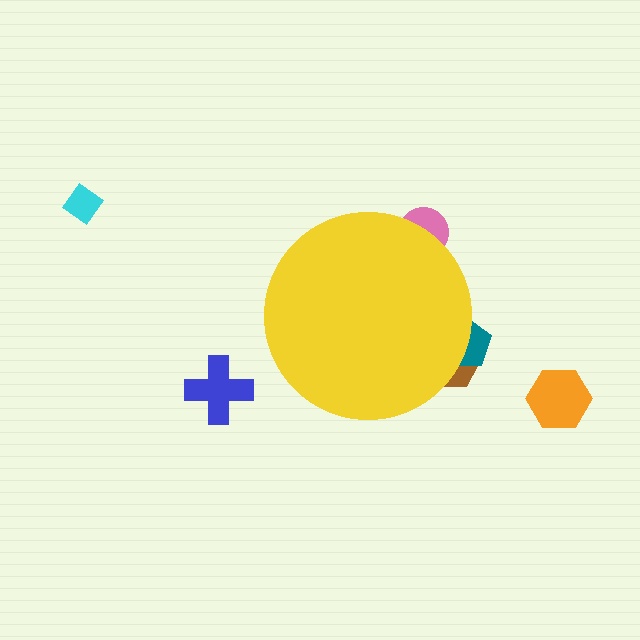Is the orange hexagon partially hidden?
No, the orange hexagon is fully visible.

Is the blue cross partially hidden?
No, the blue cross is fully visible.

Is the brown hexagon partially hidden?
Yes, the brown hexagon is partially hidden behind the yellow circle.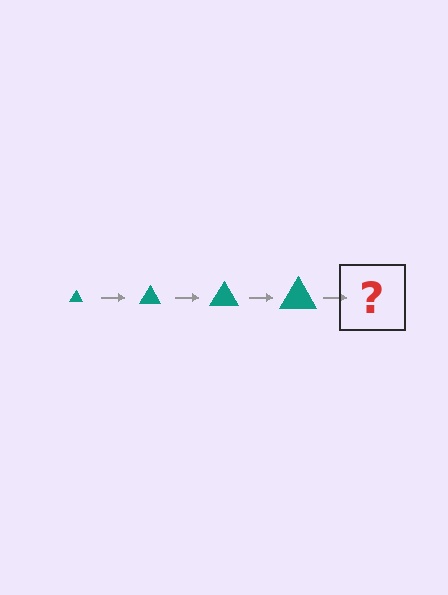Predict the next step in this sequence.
The next step is a teal triangle, larger than the previous one.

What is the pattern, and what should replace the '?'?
The pattern is that the triangle gets progressively larger each step. The '?' should be a teal triangle, larger than the previous one.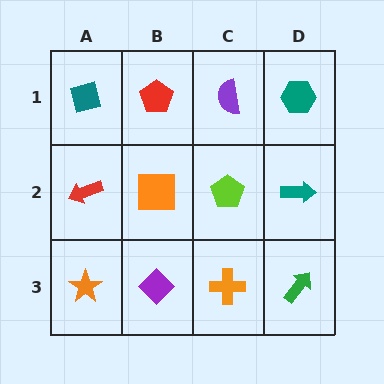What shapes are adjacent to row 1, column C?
A lime pentagon (row 2, column C), a red pentagon (row 1, column B), a teal hexagon (row 1, column D).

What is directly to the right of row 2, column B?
A lime pentagon.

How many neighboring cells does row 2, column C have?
4.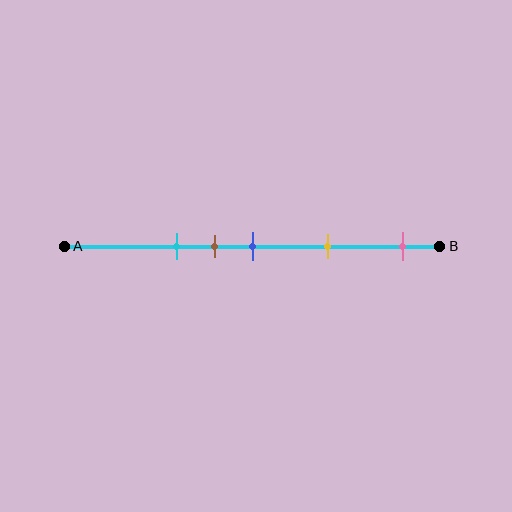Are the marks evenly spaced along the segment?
No, the marks are not evenly spaced.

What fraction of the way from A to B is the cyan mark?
The cyan mark is approximately 30% (0.3) of the way from A to B.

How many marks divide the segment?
There are 5 marks dividing the segment.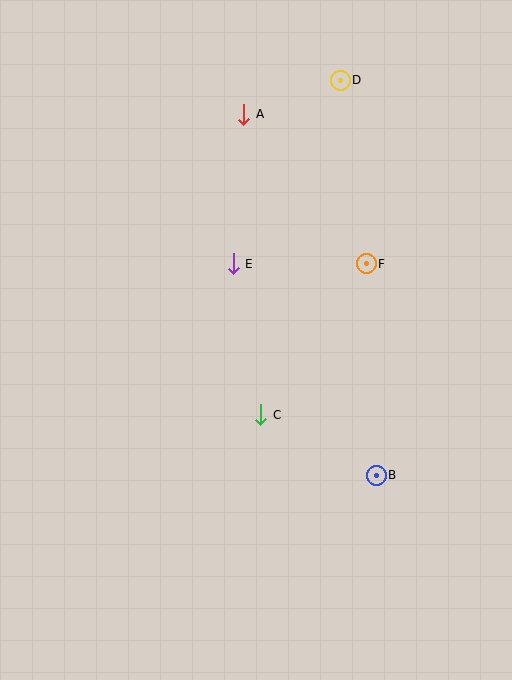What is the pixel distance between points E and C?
The distance between E and C is 154 pixels.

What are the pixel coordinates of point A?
Point A is at (244, 114).